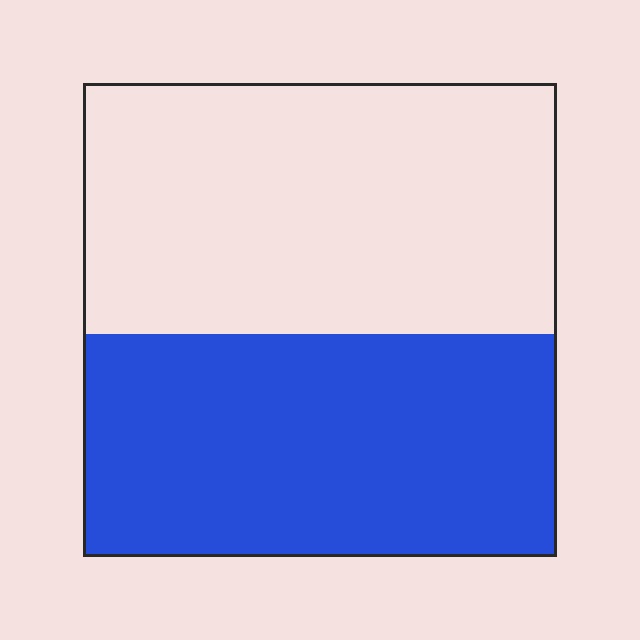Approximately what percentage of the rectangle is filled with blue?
Approximately 45%.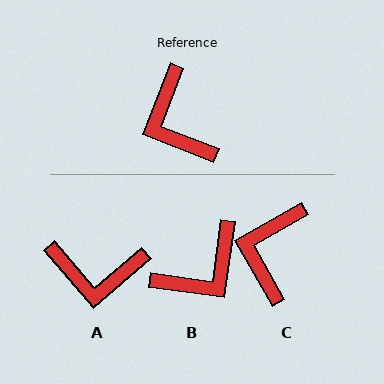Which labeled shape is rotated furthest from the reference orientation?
B, about 103 degrees away.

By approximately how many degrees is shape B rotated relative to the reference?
Approximately 103 degrees counter-clockwise.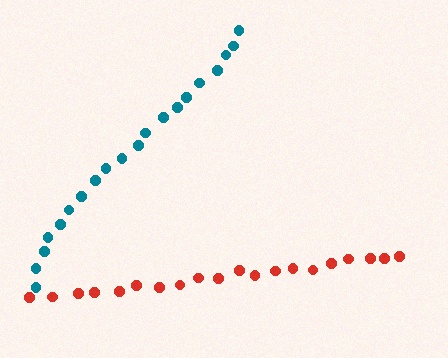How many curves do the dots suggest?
There are 2 distinct paths.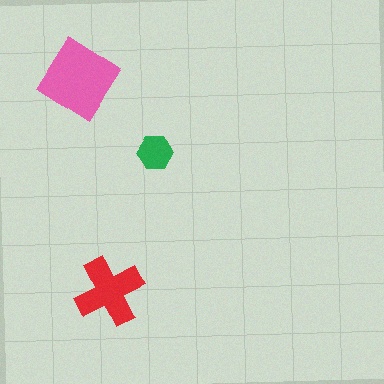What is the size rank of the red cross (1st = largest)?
2nd.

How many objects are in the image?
There are 3 objects in the image.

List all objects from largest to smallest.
The pink diamond, the red cross, the green hexagon.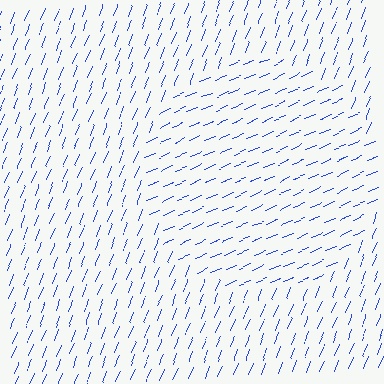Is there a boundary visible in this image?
Yes, there is a texture boundary formed by a change in line orientation.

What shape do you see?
I see a circle.